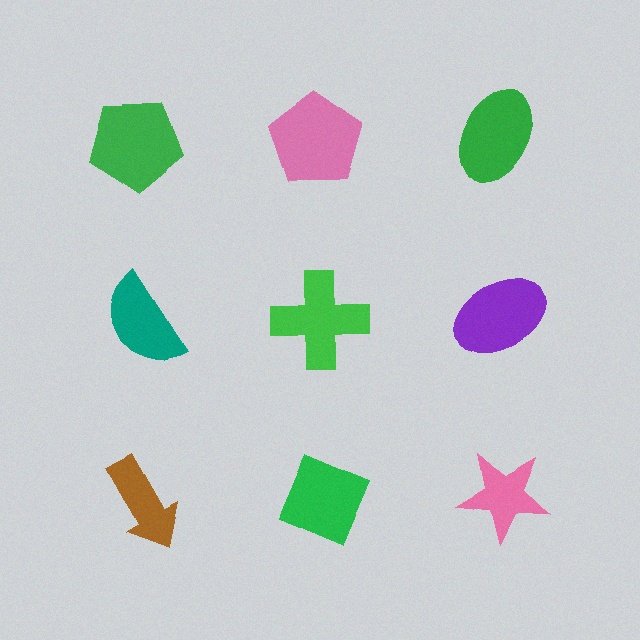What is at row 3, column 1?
A brown arrow.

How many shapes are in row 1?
3 shapes.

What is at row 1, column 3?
A green ellipse.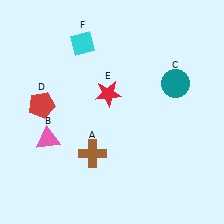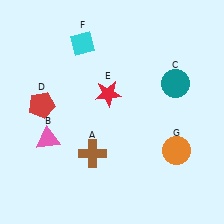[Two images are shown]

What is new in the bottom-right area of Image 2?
An orange circle (G) was added in the bottom-right area of Image 2.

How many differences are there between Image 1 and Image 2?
There is 1 difference between the two images.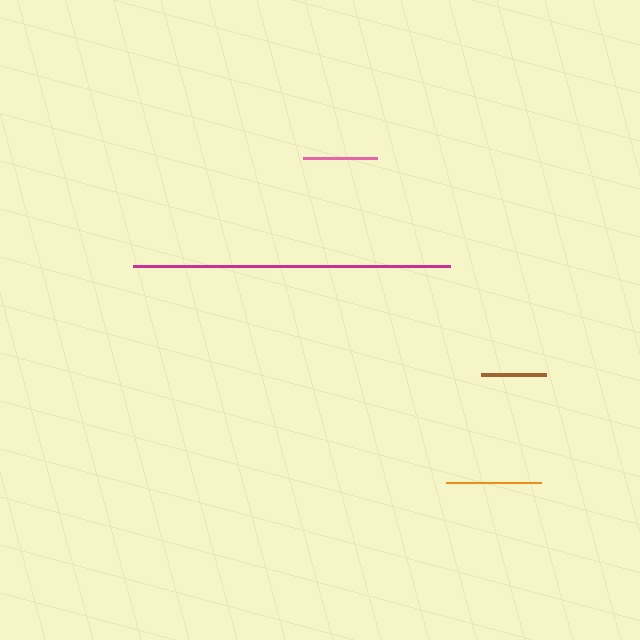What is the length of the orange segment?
The orange segment is approximately 95 pixels long.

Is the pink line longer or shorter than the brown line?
The pink line is longer than the brown line.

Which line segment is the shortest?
The brown line is the shortest at approximately 65 pixels.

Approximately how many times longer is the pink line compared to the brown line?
The pink line is approximately 1.2 times the length of the brown line.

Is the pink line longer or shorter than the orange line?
The orange line is longer than the pink line.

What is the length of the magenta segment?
The magenta segment is approximately 317 pixels long.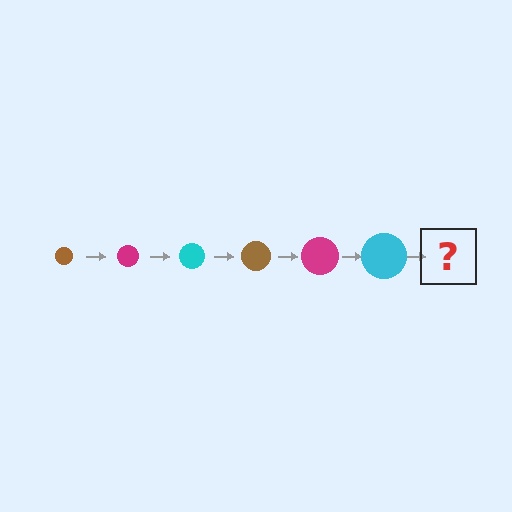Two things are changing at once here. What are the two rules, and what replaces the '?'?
The two rules are that the circle grows larger each step and the color cycles through brown, magenta, and cyan. The '?' should be a brown circle, larger than the previous one.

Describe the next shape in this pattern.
It should be a brown circle, larger than the previous one.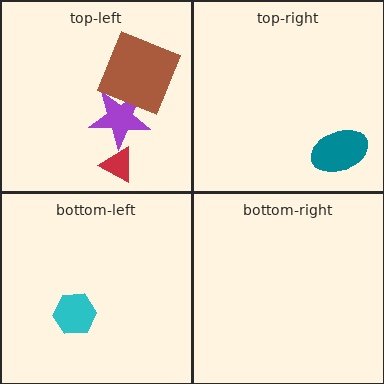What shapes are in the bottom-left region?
The cyan hexagon.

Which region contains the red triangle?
The top-left region.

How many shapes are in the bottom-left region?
1.